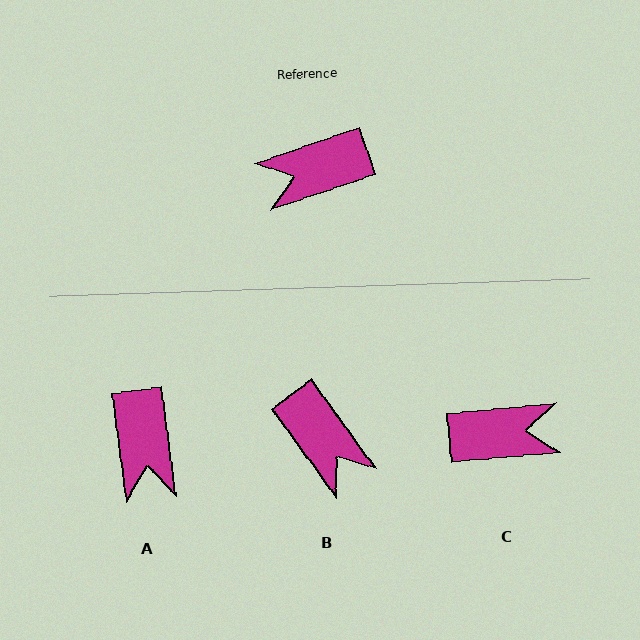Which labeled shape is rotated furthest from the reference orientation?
C, about 166 degrees away.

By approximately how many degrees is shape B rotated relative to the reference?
Approximately 107 degrees counter-clockwise.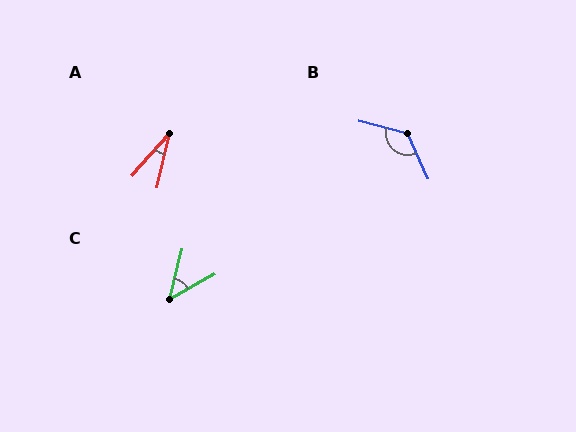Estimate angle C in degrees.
Approximately 47 degrees.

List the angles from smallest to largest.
A (29°), C (47°), B (129°).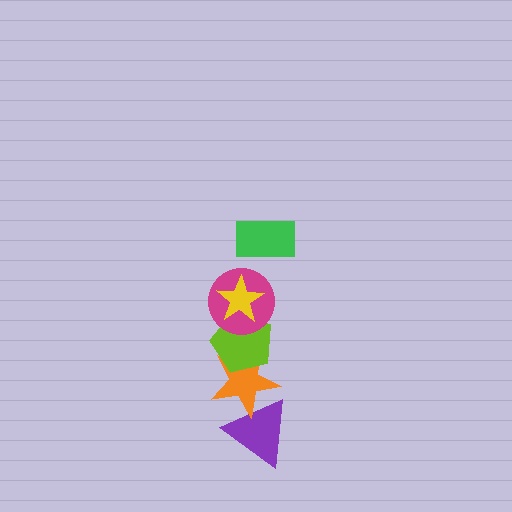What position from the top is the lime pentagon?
The lime pentagon is 4th from the top.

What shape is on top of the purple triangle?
The orange star is on top of the purple triangle.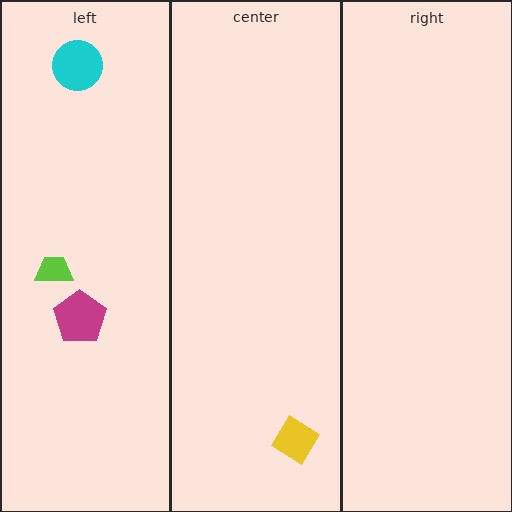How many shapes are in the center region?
1.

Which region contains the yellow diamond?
The center region.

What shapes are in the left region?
The cyan circle, the lime trapezoid, the magenta pentagon.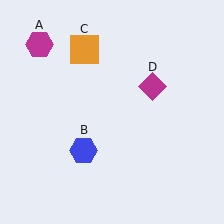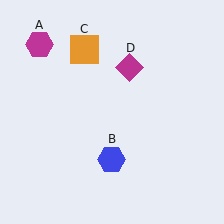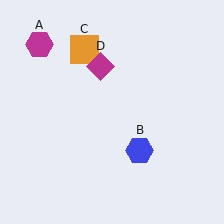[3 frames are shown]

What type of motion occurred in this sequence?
The blue hexagon (object B), magenta diamond (object D) rotated counterclockwise around the center of the scene.